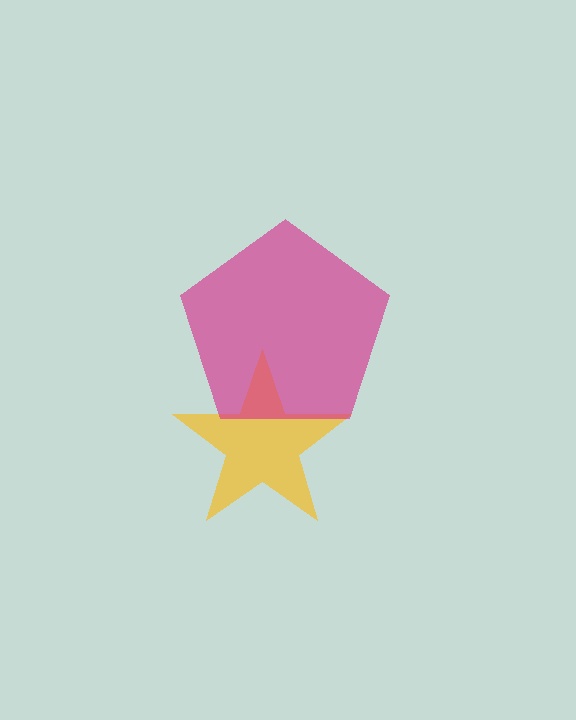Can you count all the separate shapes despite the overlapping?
Yes, there are 2 separate shapes.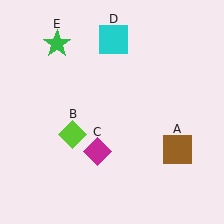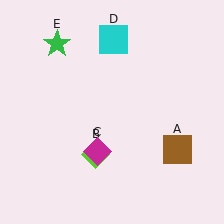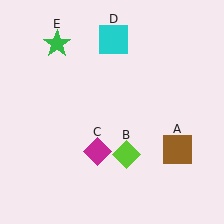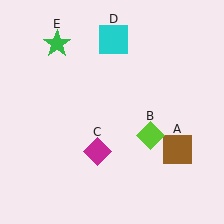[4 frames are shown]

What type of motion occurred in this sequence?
The lime diamond (object B) rotated counterclockwise around the center of the scene.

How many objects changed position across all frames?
1 object changed position: lime diamond (object B).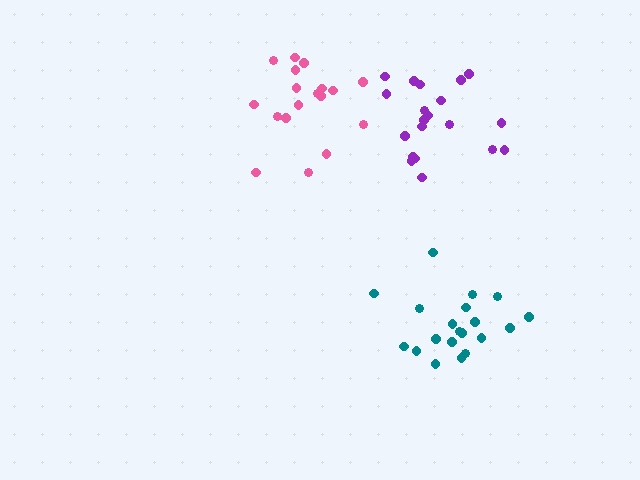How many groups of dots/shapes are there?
There are 3 groups.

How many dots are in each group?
Group 1: 20 dots, Group 2: 18 dots, Group 3: 20 dots (58 total).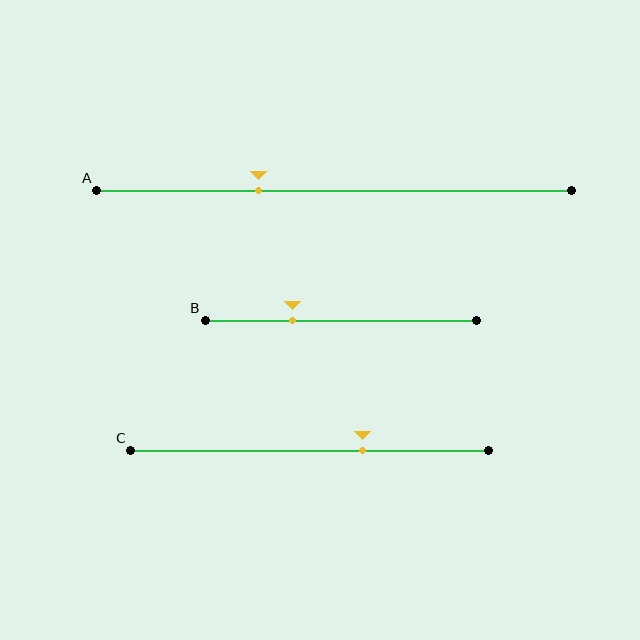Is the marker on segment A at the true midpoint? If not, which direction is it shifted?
No, the marker on segment A is shifted to the left by about 16% of the segment length.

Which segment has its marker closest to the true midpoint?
Segment C has its marker closest to the true midpoint.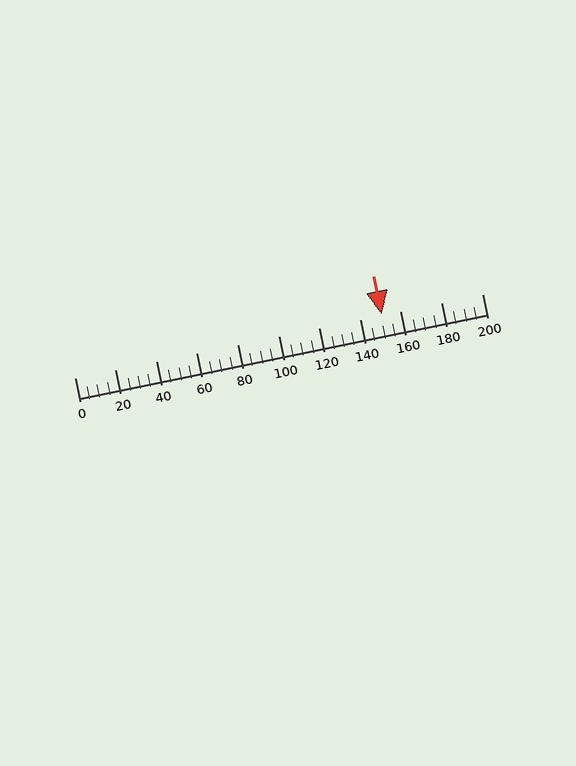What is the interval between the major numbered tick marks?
The major tick marks are spaced 20 units apart.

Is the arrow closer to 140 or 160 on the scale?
The arrow is closer to 160.